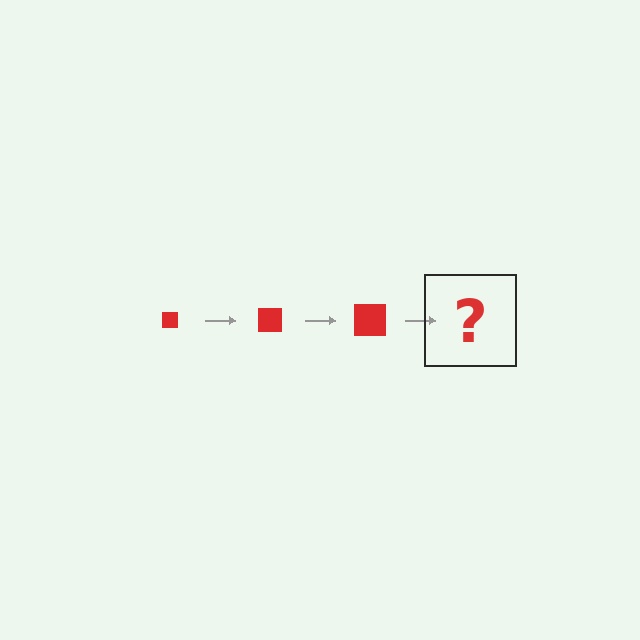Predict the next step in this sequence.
The next step is a red square, larger than the previous one.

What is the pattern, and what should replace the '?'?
The pattern is that the square gets progressively larger each step. The '?' should be a red square, larger than the previous one.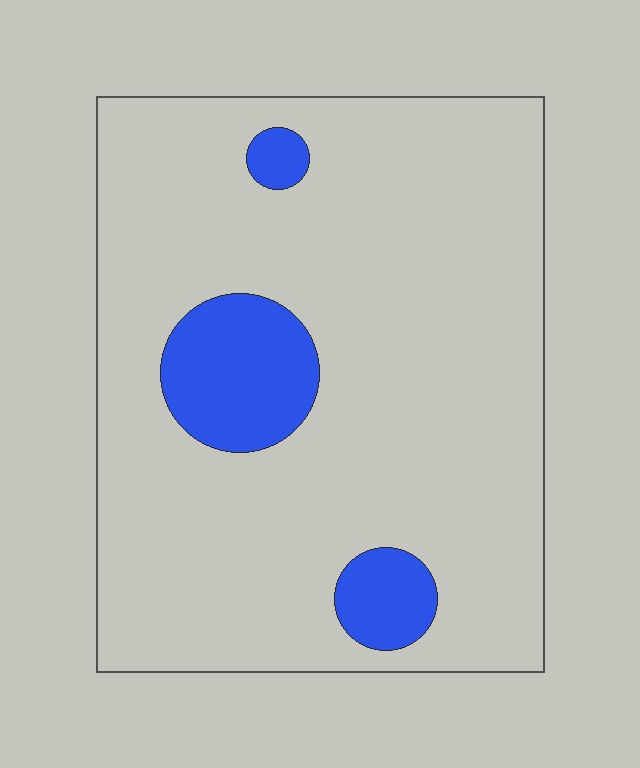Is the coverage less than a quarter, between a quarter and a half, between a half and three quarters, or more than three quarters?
Less than a quarter.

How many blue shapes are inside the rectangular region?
3.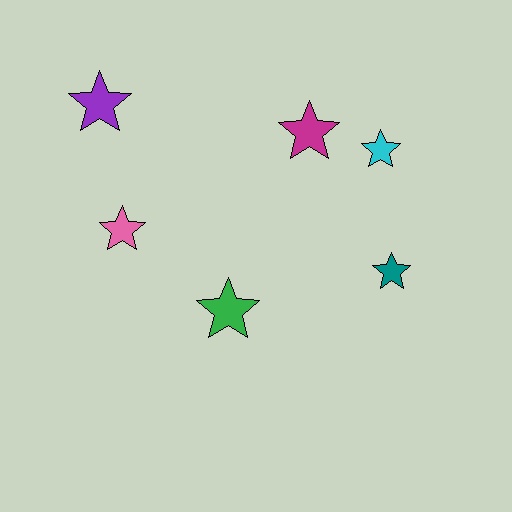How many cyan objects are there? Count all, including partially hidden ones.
There is 1 cyan object.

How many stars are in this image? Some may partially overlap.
There are 6 stars.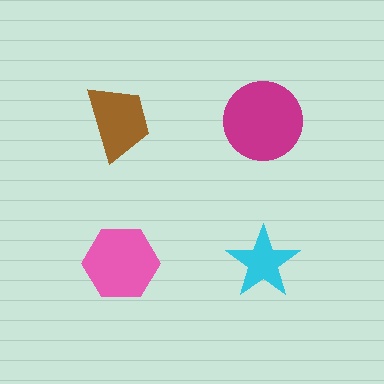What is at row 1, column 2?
A magenta circle.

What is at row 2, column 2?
A cyan star.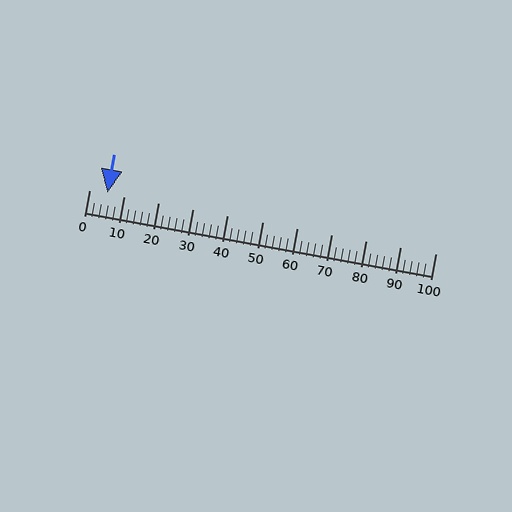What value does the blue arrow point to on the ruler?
The blue arrow points to approximately 5.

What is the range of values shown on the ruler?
The ruler shows values from 0 to 100.